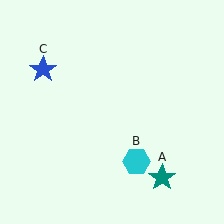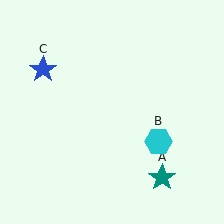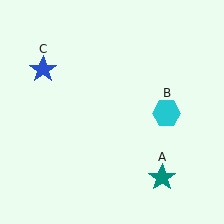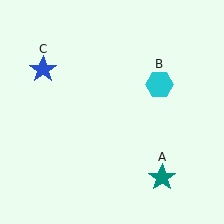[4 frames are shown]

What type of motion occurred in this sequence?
The cyan hexagon (object B) rotated counterclockwise around the center of the scene.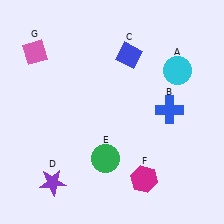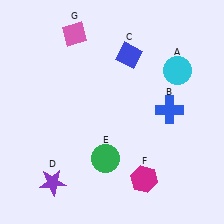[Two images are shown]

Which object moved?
The pink diamond (G) moved right.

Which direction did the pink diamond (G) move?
The pink diamond (G) moved right.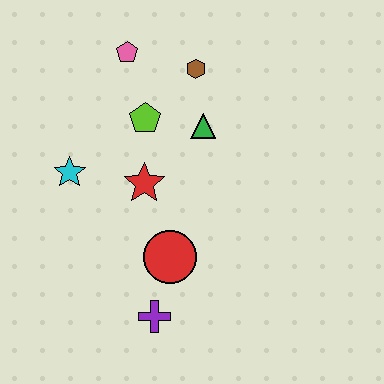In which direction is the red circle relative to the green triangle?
The red circle is below the green triangle.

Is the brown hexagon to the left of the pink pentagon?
No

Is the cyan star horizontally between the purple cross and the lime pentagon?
No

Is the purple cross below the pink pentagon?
Yes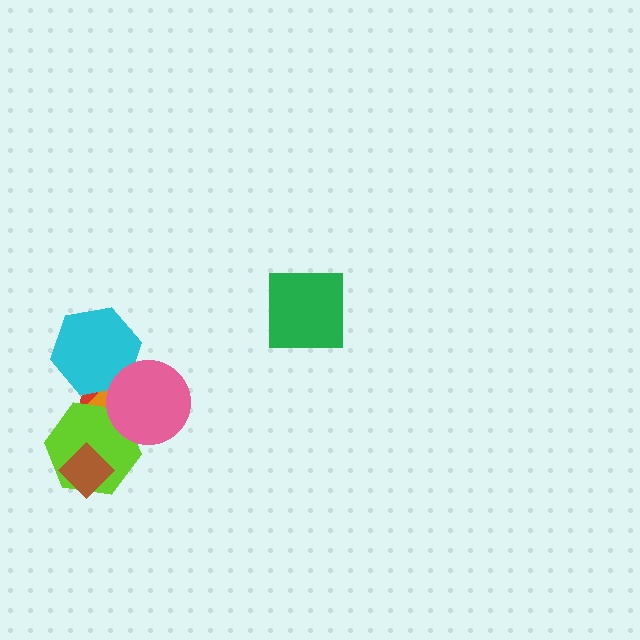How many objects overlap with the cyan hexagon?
3 objects overlap with the cyan hexagon.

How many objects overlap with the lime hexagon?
4 objects overlap with the lime hexagon.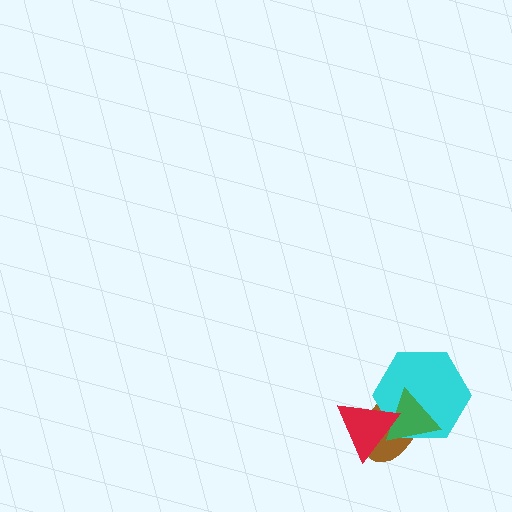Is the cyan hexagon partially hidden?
Yes, it is partially covered by another shape.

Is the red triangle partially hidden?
No, no other shape covers it.